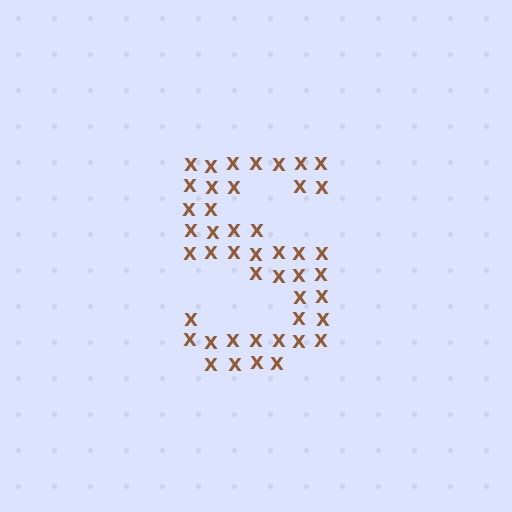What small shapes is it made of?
It is made of small letter X's.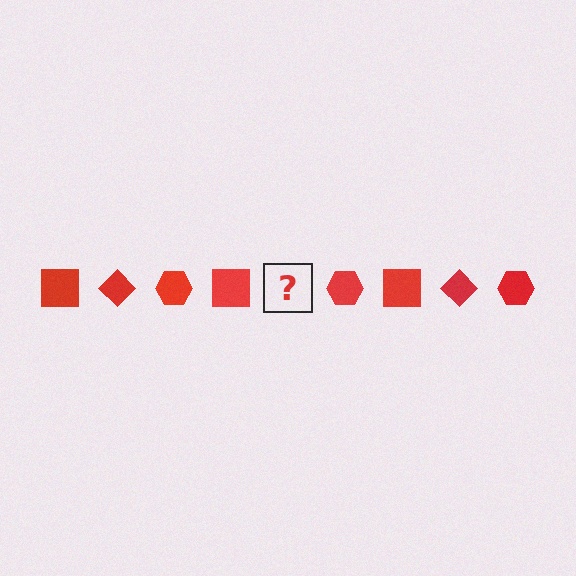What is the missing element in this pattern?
The missing element is a red diamond.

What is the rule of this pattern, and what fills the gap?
The rule is that the pattern cycles through square, diamond, hexagon shapes in red. The gap should be filled with a red diamond.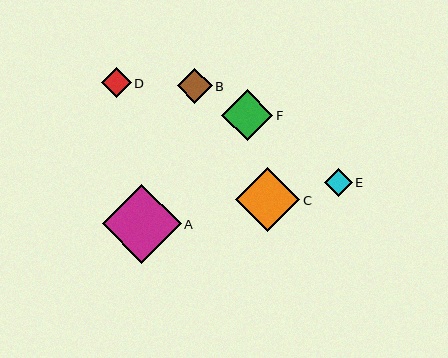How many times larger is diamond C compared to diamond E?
Diamond C is approximately 2.3 times the size of diamond E.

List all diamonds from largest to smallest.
From largest to smallest: A, C, F, B, D, E.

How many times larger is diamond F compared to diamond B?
Diamond F is approximately 1.5 times the size of diamond B.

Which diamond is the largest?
Diamond A is the largest with a size of approximately 78 pixels.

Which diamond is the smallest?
Diamond E is the smallest with a size of approximately 28 pixels.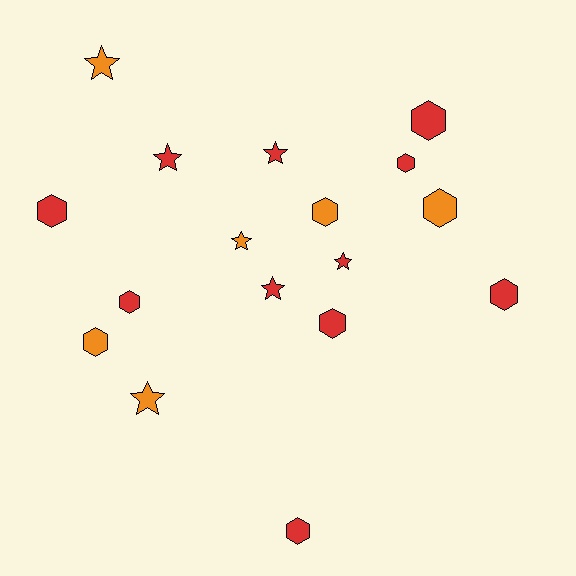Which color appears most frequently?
Red, with 11 objects.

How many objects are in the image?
There are 17 objects.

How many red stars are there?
There are 4 red stars.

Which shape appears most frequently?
Hexagon, with 10 objects.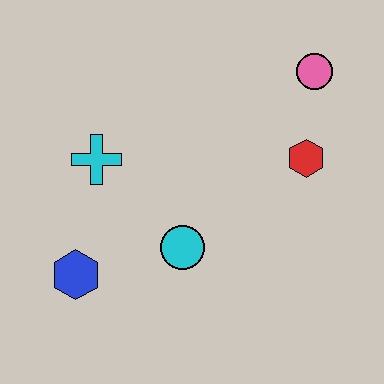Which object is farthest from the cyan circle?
The pink circle is farthest from the cyan circle.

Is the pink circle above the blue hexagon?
Yes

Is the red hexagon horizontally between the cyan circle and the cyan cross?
No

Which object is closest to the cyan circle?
The blue hexagon is closest to the cyan circle.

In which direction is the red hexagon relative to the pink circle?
The red hexagon is below the pink circle.